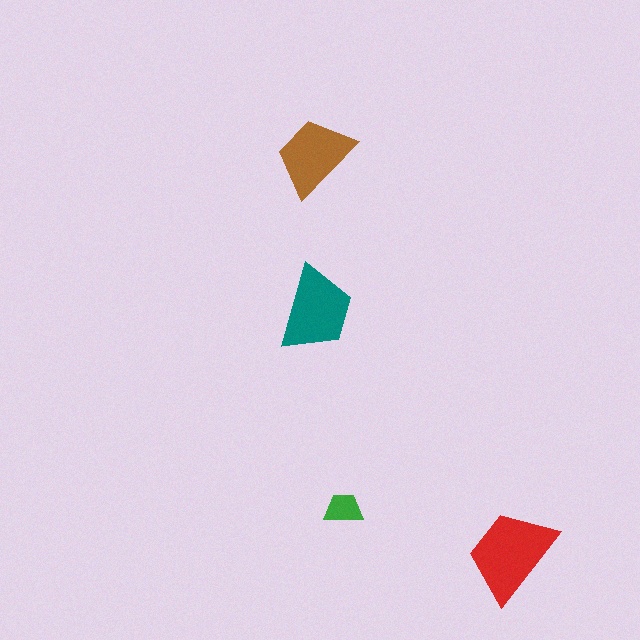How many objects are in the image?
There are 4 objects in the image.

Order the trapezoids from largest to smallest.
the red one, the teal one, the brown one, the green one.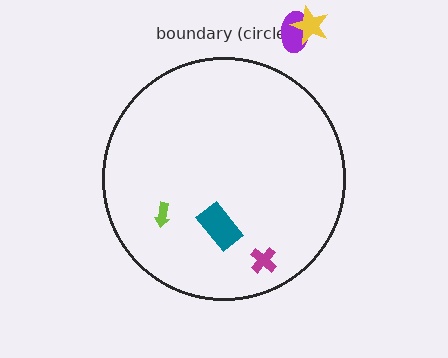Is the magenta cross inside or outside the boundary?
Inside.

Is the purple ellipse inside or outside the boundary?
Outside.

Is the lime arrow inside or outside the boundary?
Inside.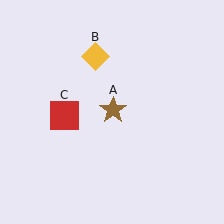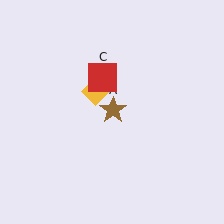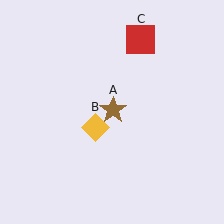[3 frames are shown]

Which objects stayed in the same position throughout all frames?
Brown star (object A) remained stationary.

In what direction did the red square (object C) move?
The red square (object C) moved up and to the right.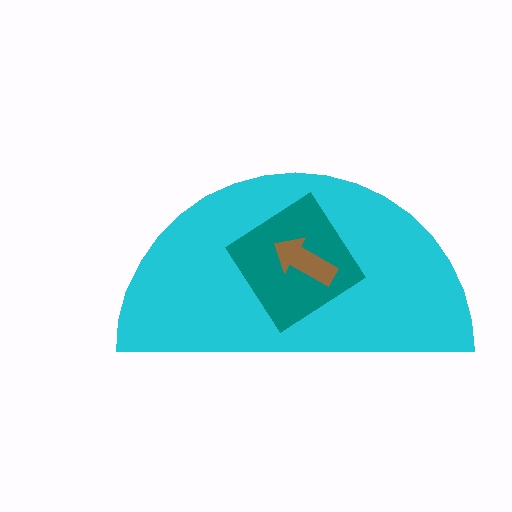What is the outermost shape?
The cyan semicircle.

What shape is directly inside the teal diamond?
The brown arrow.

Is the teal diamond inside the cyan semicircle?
Yes.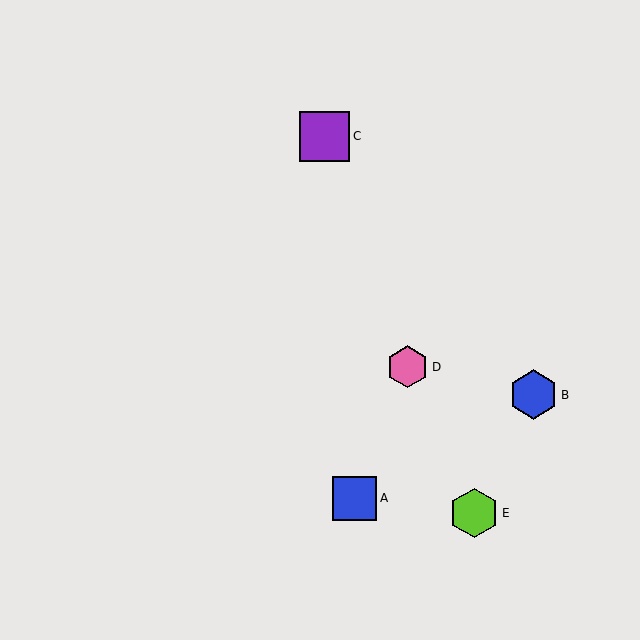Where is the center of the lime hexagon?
The center of the lime hexagon is at (474, 513).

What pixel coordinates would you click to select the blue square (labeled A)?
Click at (355, 498) to select the blue square A.